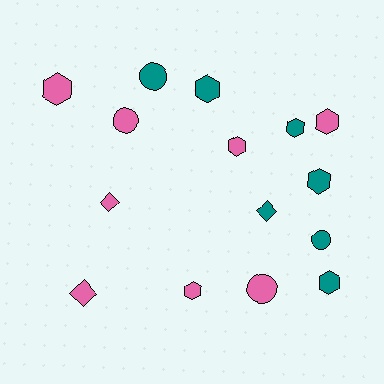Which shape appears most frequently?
Hexagon, with 8 objects.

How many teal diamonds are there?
There is 1 teal diamond.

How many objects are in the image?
There are 15 objects.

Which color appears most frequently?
Pink, with 8 objects.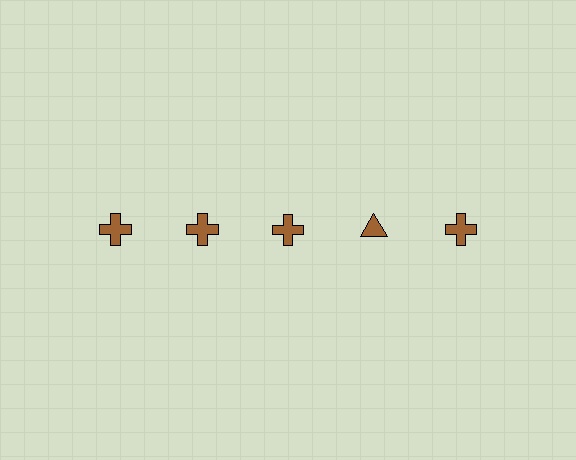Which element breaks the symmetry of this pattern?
The brown triangle in the top row, second from right column breaks the symmetry. All other shapes are brown crosses.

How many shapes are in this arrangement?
There are 5 shapes arranged in a grid pattern.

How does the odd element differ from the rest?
It has a different shape: triangle instead of cross.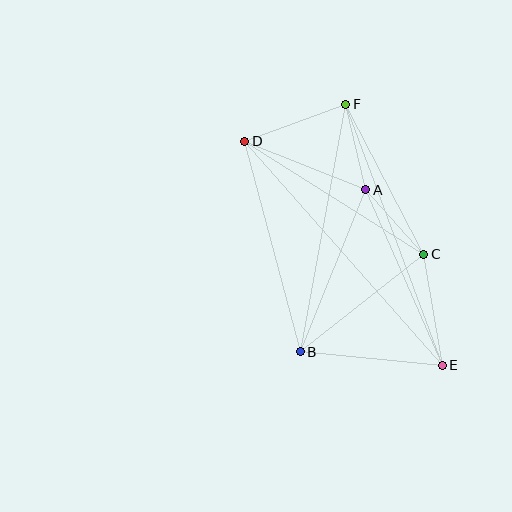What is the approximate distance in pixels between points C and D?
The distance between C and D is approximately 212 pixels.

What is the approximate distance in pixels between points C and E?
The distance between C and E is approximately 113 pixels.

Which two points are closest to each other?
Points A and C are closest to each other.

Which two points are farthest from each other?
Points D and E are farthest from each other.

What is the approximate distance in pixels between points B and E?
The distance between B and E is approximately 143 pixels.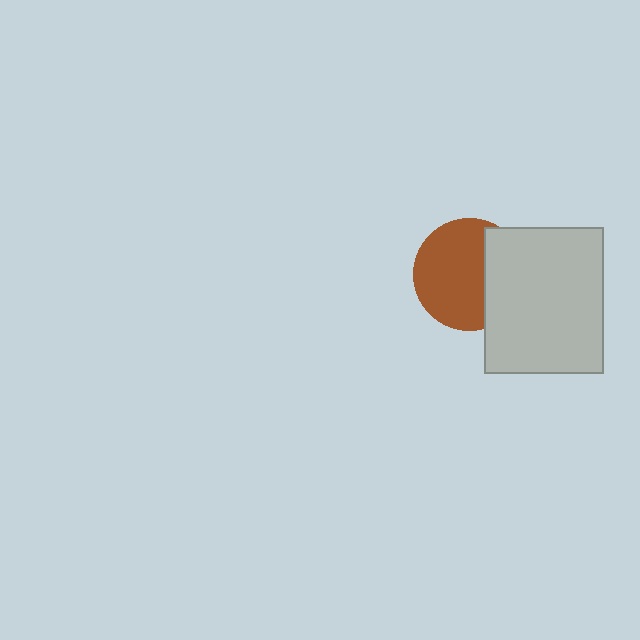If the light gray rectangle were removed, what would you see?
You would see the complete brown circle.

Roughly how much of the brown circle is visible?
Most of it is visible (roughly 66%).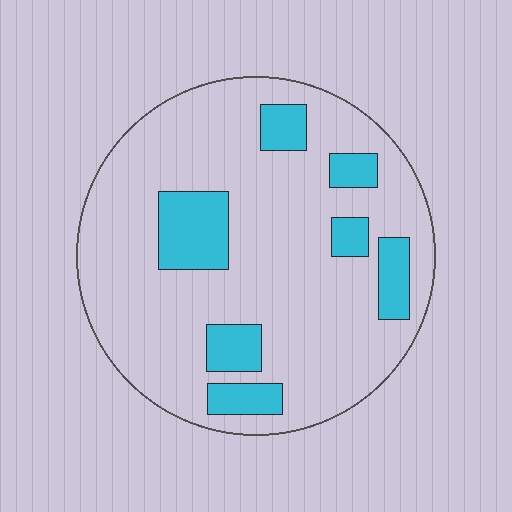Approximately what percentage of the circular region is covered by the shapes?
Approximately 20%.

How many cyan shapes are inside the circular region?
7.